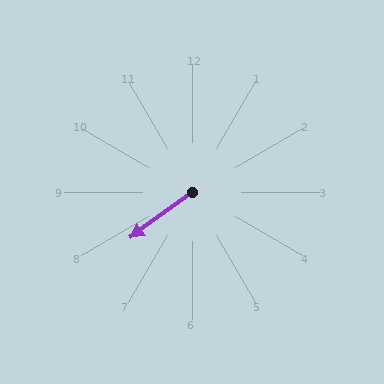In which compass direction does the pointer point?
Southwest.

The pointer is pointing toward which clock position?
Roughly 8 o'clock.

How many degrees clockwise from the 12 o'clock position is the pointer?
Approximately 233 degrees.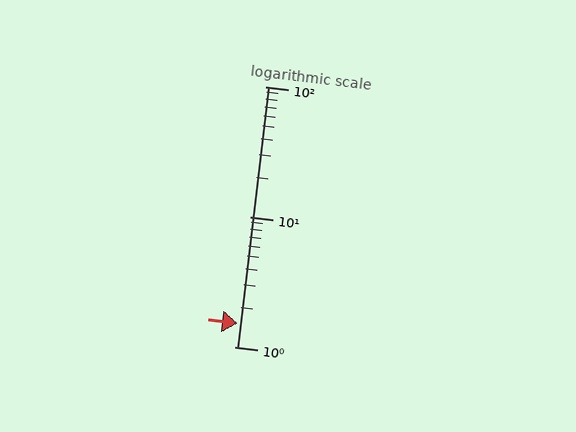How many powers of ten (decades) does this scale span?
The scale spans 2 decades, from 1 to 100.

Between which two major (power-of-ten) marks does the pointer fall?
The pointer is between 1 and 10.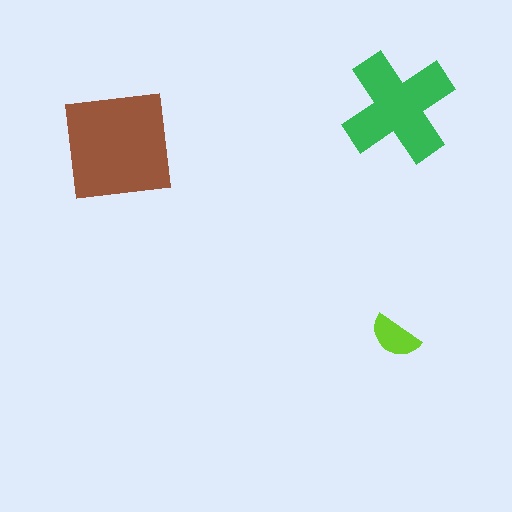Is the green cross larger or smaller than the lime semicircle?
Larger.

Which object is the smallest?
The lime semicircle.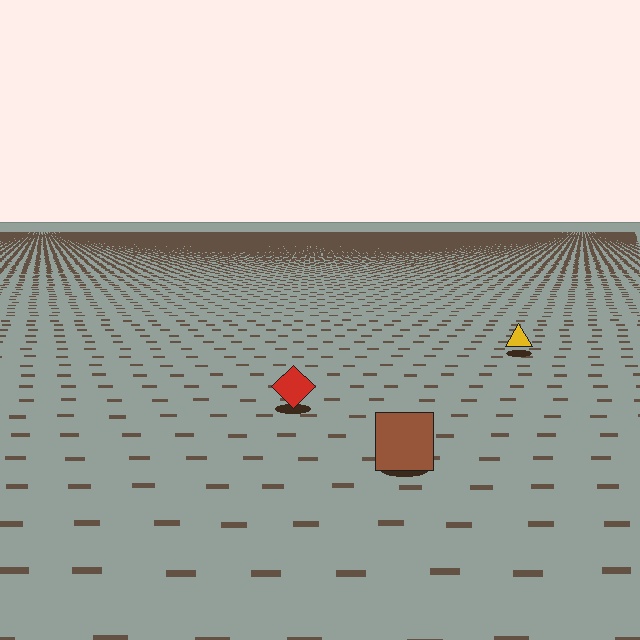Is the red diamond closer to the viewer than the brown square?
No. The brown square is closer — you can tell from the texture gradient: the ground texture is coarser near it.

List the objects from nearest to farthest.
From nearest to farthest: the brown square, the red diamond, the yellow triangle.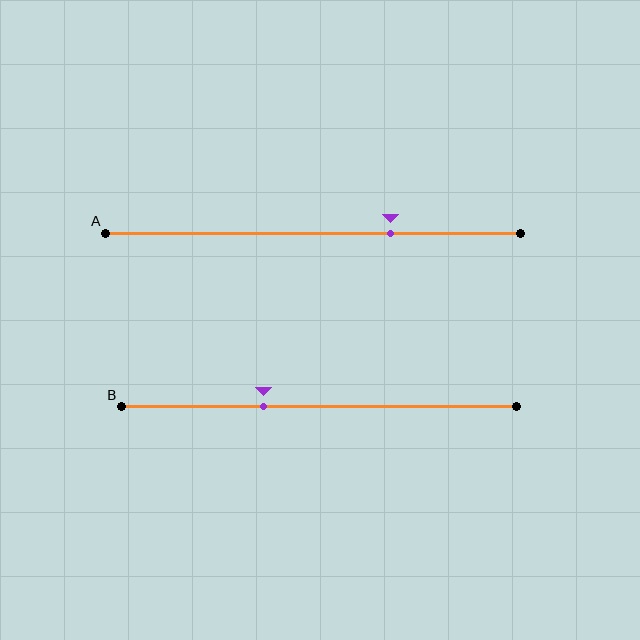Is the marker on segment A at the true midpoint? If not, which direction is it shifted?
No, the marker on segment A is shifted to the right by about 19% of the segment length.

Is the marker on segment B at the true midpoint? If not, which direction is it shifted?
No, the marker on segment B is shifted to the left by about 14% of the segment length.